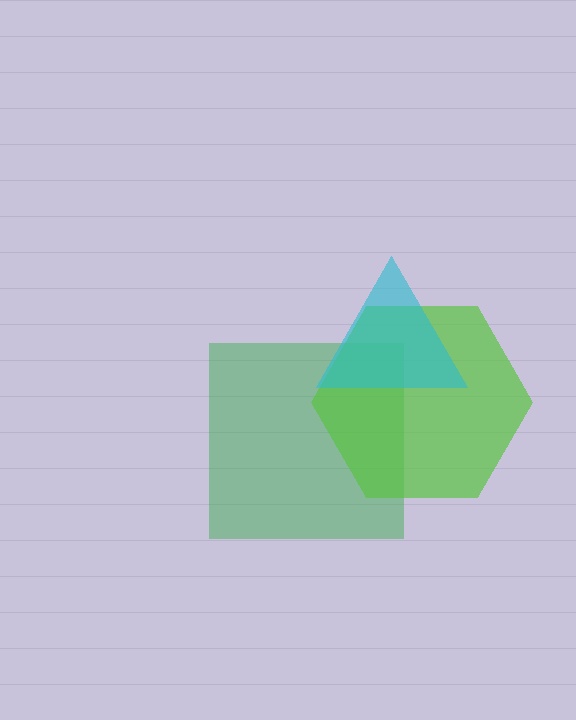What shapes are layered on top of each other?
The layered shapes are: a green square, a lime hexagon, a cyan triangle.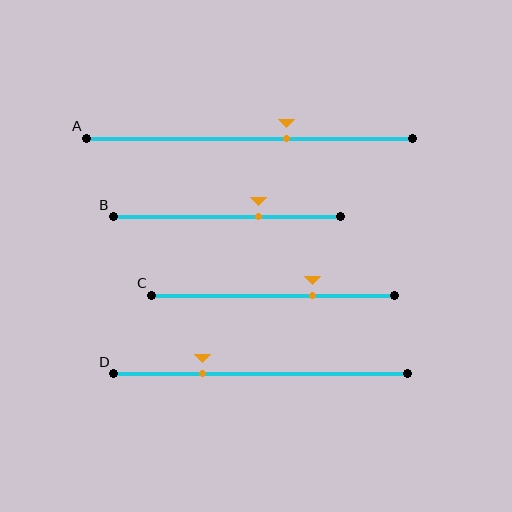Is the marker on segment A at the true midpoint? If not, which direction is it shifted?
No, the marker on segment A is shifted to the right by about 11% of the segment length.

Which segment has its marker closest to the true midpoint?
Segment A has its marker closest to the true midpoint.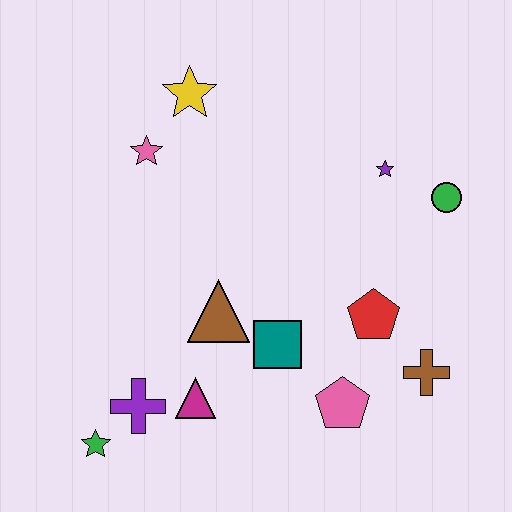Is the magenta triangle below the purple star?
Yes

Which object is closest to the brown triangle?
The teal square is closest to the brown triangle.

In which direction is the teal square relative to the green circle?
The teal square is to the left of the green circle.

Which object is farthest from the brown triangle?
The green circle is farthest from the brown triangle.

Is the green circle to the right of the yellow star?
Yes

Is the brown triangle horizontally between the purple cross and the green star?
No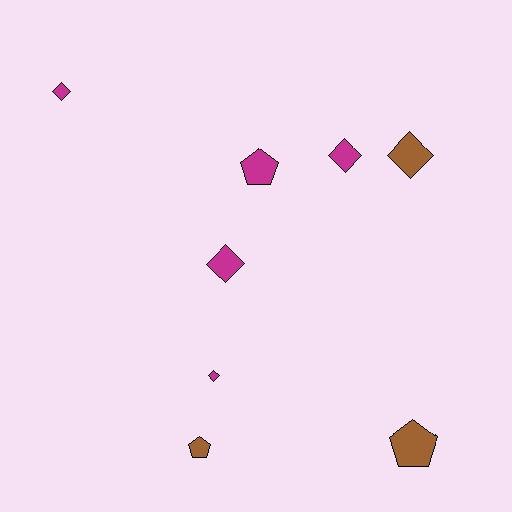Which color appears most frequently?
Magenta, with 5 objects.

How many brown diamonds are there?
There is 1 brown diamond.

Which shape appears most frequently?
Diamond, with 5 objects.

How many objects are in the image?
There are 8 objects.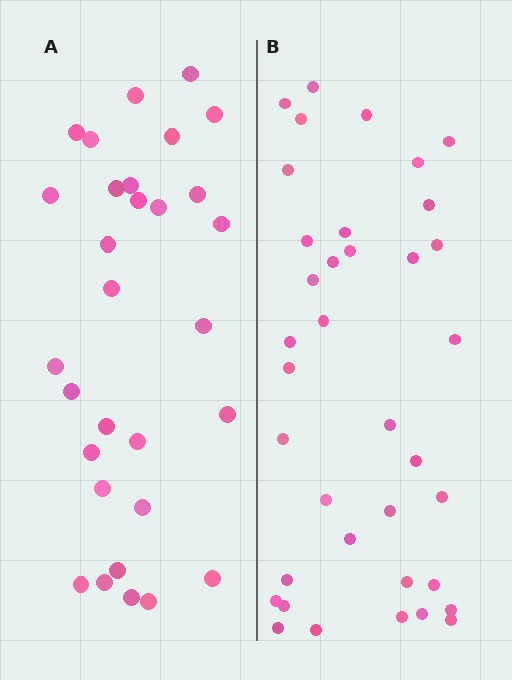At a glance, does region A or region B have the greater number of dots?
Region B (the right region) has more dots.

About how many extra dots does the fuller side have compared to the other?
Region B has roughly 8 or so more dots than region A.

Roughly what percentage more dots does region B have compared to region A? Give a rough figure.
About 25% more.